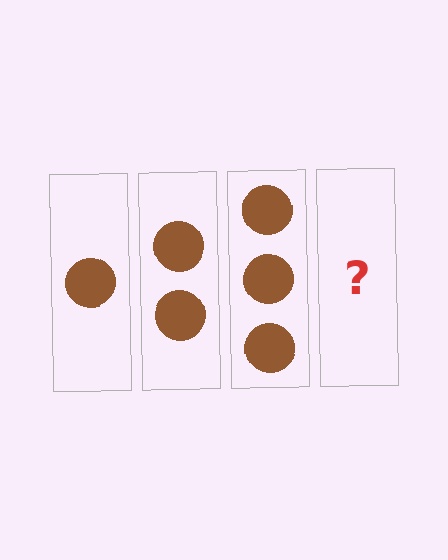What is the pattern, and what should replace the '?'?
The pattern is that each step adds one more circle. The '?' should be 4 circles.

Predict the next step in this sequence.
The next step is 4 circles.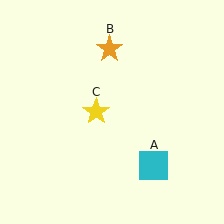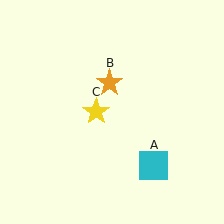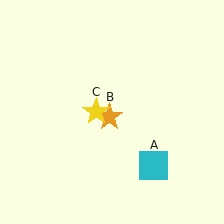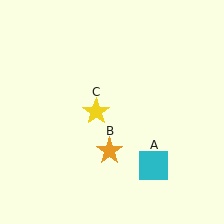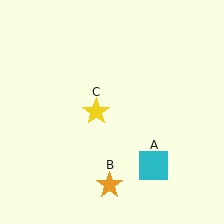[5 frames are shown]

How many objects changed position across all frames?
1 object changed position: orange star (object B).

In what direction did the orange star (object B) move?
The orange star (object B) moved down.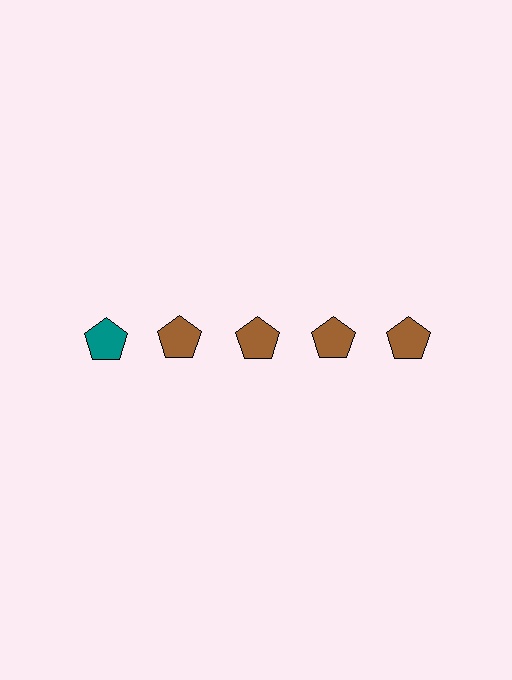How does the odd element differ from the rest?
It has a different color: teal instead of brown.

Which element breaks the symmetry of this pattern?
The teal pentagon in the top row, leftmost column breaks the symmetry. All other shapes are brown pentagons.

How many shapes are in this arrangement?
There are 5 shapes arranged in a grid pattern.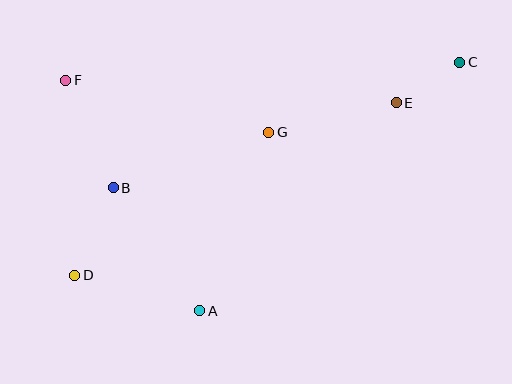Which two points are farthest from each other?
Points C and D are farthest from each other.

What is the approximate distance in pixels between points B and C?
The distance between B and C is approximately 368 pixels.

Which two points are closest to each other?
Points C and E are closest to each other.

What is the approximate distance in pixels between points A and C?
The distance between A and C is approximately 359 pixels.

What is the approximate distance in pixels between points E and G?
The distance between E and G is approximately 131 pixels.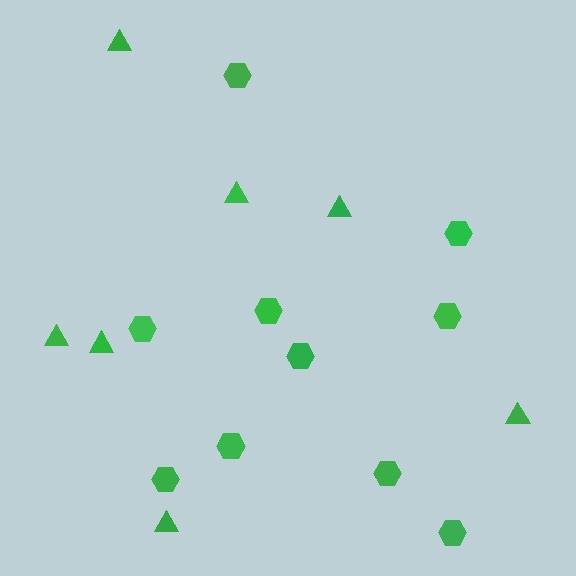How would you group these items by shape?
There are 2 groups: one group of hexagons (10) and one group of triangles (7).